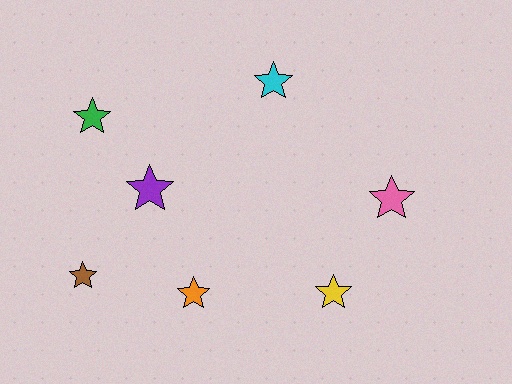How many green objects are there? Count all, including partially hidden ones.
There is 1 green object.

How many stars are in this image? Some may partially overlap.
There are 7 stars.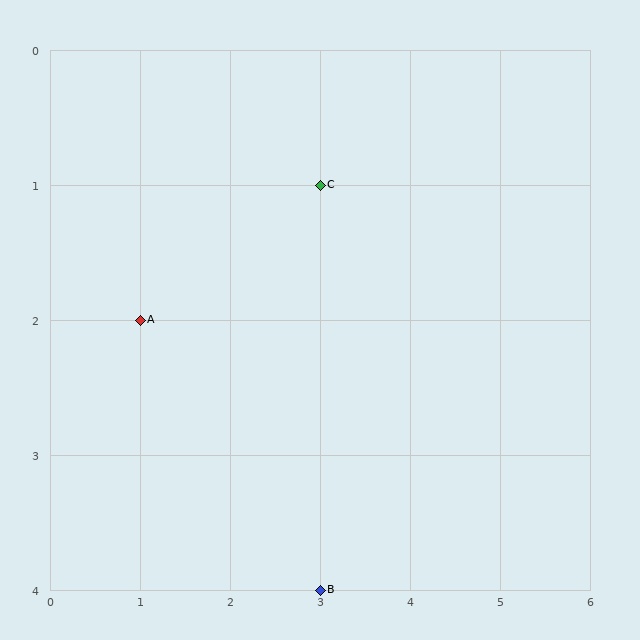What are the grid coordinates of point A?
Point A is at grid coordinates (1, 2).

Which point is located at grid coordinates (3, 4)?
Point B is at (3, 4).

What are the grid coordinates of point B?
Point B is at grid coordinates (3, 4).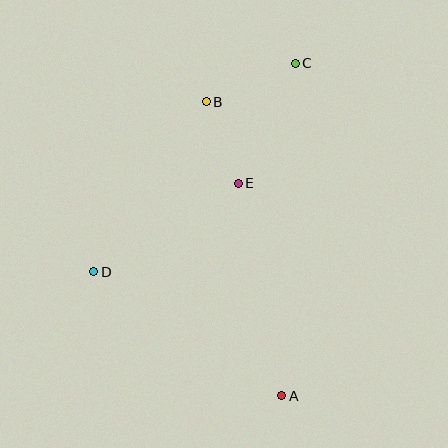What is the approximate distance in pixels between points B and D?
The distance between B and D is approximately 204 pixels.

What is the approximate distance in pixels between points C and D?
The distance between C and D is approximately 290 pixels.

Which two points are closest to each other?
Points B and E are closest to each other.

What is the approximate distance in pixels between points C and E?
The distance between C and E is approximately 133 pixels.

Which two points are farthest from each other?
Points A and C are farthest from each other.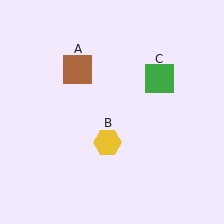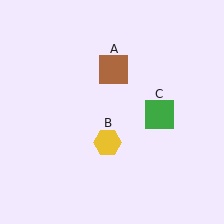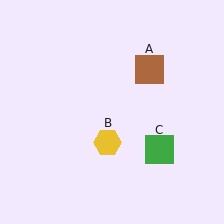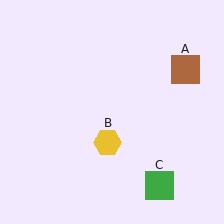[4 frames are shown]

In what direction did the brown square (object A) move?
The brown square (object A) moved right.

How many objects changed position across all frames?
2 objects changed position: brown square (object A), green square (object C).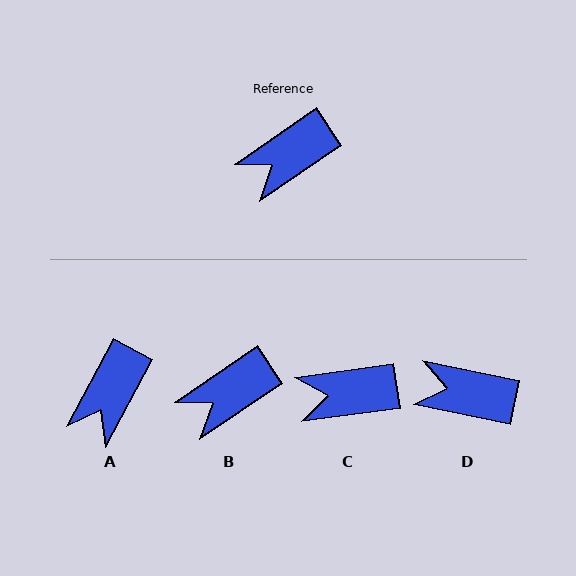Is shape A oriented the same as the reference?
No, it is off by about 27 degrees.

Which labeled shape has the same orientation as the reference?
B.